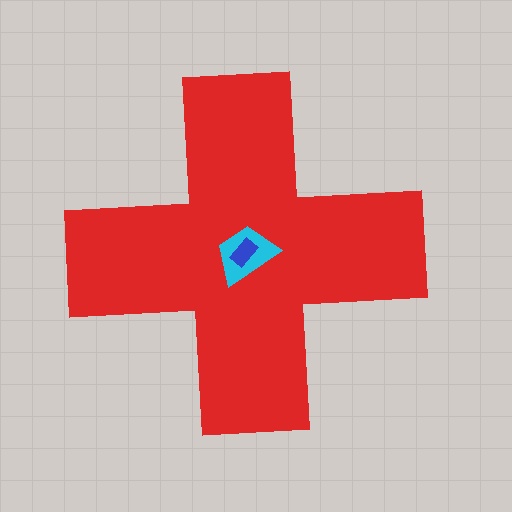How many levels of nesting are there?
3.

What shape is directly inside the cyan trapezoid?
The blue rectangle.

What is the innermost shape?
The blue rectangle.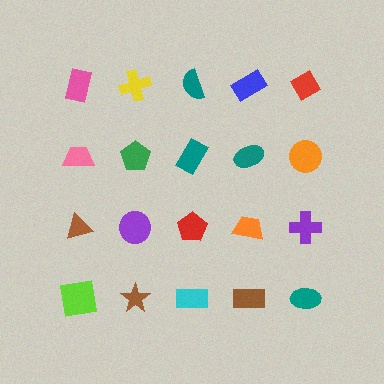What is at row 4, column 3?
A cyan rectangle.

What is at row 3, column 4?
An orange trapezoid.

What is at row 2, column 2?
A green pentagon.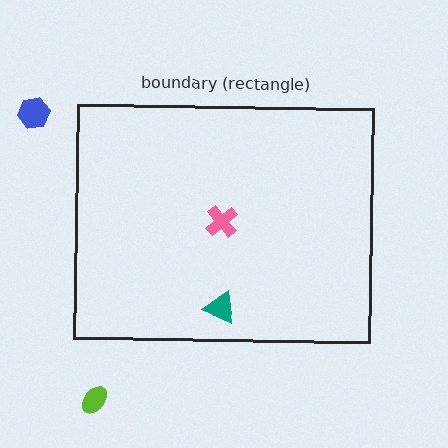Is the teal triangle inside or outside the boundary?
Inside.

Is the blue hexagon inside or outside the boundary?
Outside.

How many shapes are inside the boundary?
2 inside, 2 outside.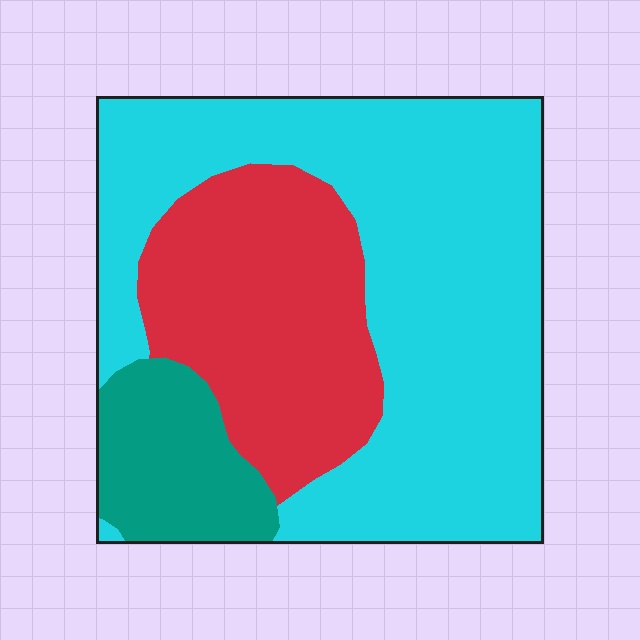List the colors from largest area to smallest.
From largest to smallest: cyan, red, teal.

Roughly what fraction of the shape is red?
Red takes up about one quarter (1/4) of the shape.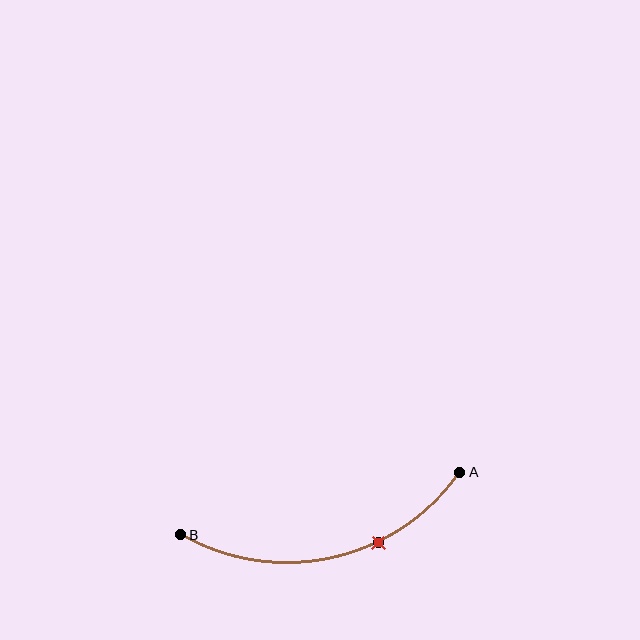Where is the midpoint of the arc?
The arc midpoint is the point on the curve farthest from the straight line joining A and B. It sits below that line.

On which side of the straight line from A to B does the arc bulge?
The arc bulges below the straight line connecting A and B.